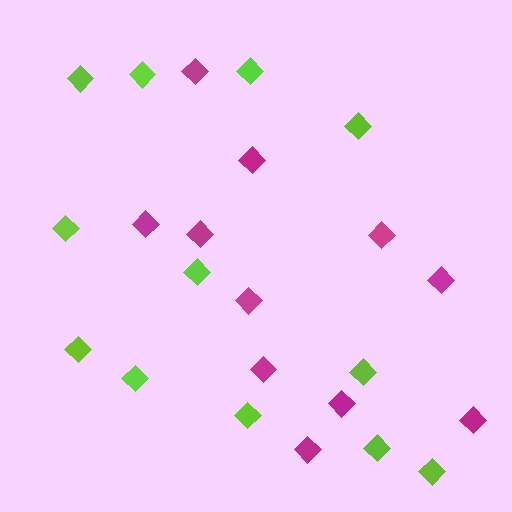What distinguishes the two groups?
There are 2 groups: one group of lime diamonds (12) and one group of magenta diamonds (11).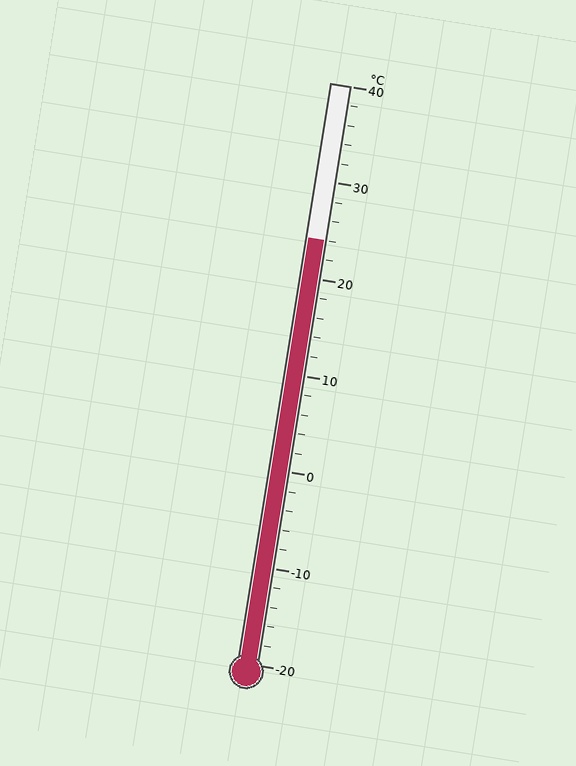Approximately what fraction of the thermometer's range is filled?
The thermometer is filled to approximately 75% of its range.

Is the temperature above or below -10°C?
The temperature is above -10°C.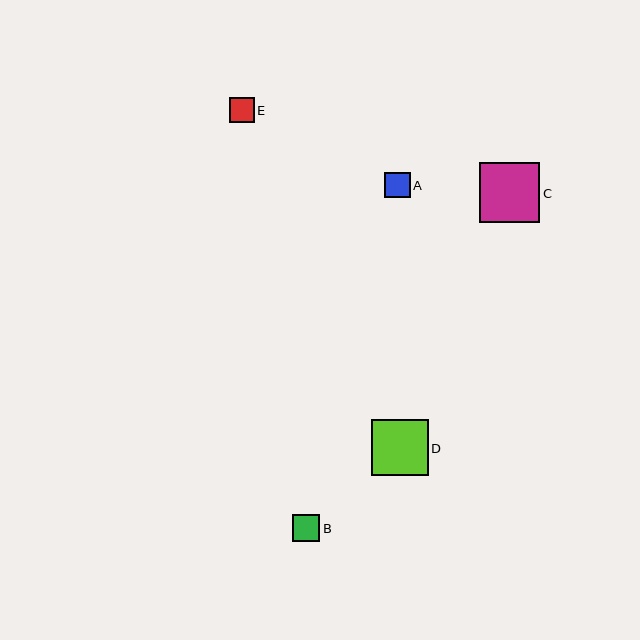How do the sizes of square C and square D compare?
Square C and square D are approximately the same size.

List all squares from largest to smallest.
From largest to smallest: C, D, B, A, E.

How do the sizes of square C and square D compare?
Square C and square D are approximately the same size.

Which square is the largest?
Square C is the largest with a size of approximately 61 pixels.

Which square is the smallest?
Square E is the smallest with a size of approximately 25 pixels.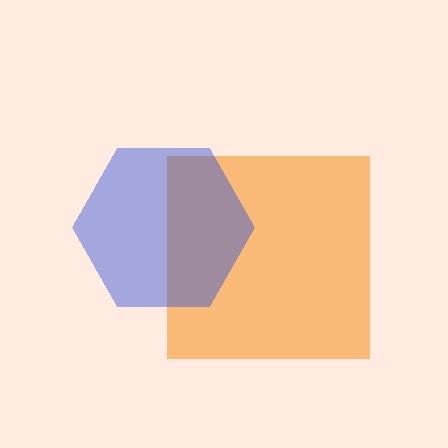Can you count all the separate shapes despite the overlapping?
Yes, there are 2 separate shapes.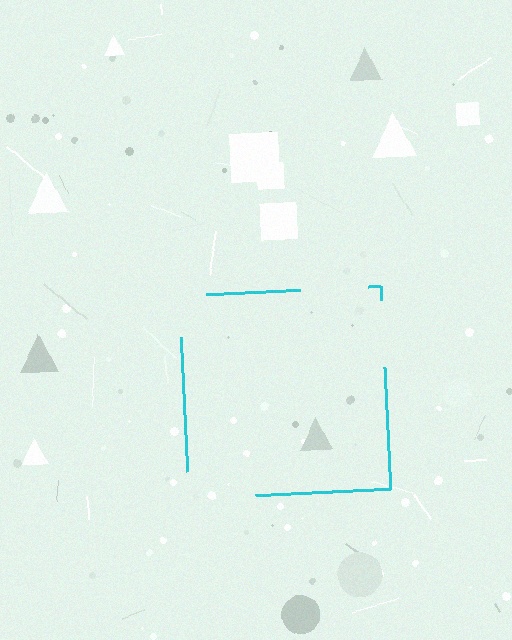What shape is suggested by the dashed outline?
The dashed outline suggests a square.